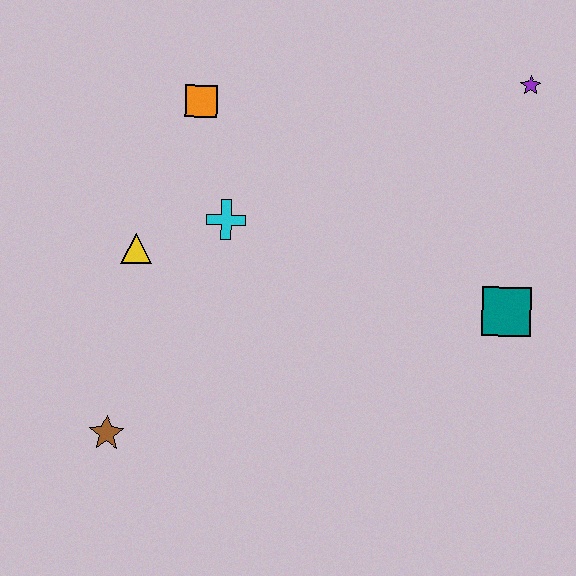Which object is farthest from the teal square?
The brown star is farthest from the teal square.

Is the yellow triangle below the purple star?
Yes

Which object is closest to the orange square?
The cyan cross is closest to the orange square.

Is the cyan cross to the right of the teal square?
No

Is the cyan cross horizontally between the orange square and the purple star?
Yes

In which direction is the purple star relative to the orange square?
The purple star is to the right of the orange square.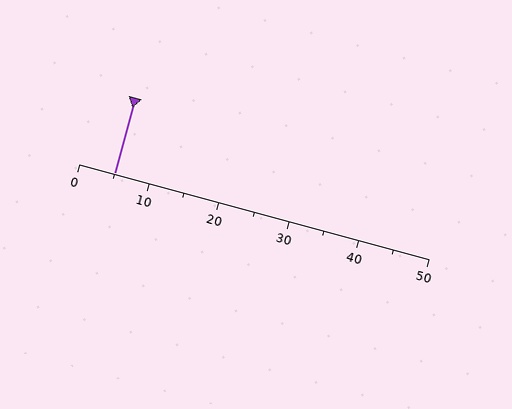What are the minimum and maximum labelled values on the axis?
The axis runs from 0 to 50.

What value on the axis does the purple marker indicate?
The marker indicates approximately 5.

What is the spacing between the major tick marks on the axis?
The major ticks are spaced 10 apart.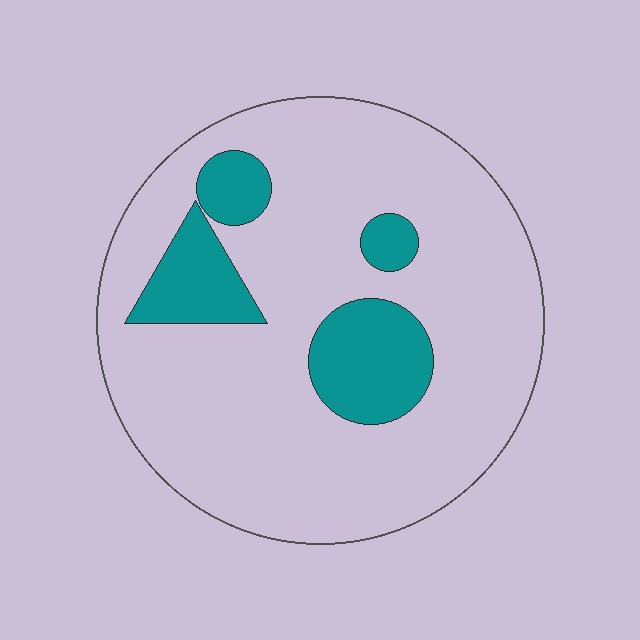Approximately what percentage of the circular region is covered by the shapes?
Approximately 20%.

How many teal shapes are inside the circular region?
4.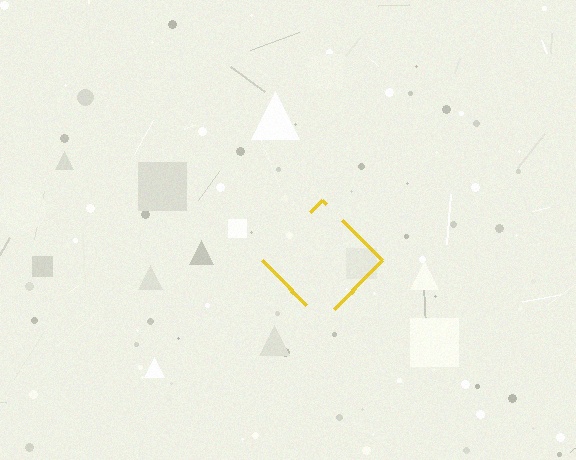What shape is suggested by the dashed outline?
The dashed outline suggests a diamond.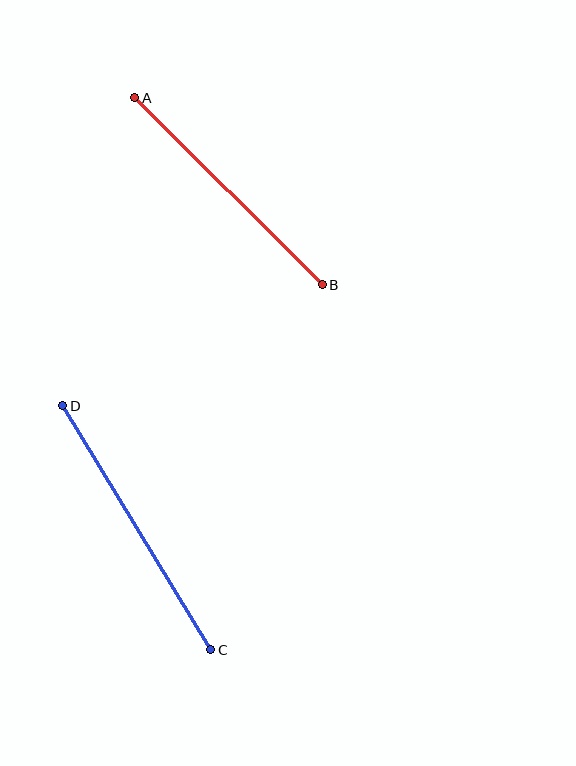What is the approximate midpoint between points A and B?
The midpoint is at approximately (228, 191) pixels.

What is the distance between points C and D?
The distance is approximately 285 pixels.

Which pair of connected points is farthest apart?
Points C and D are farthest apart.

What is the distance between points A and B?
The distance is approximately 265 pixels.